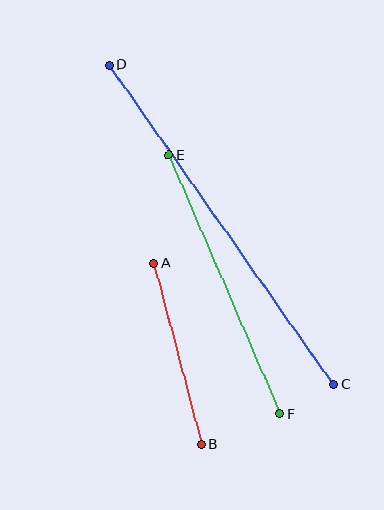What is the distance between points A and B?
The distance is approximately 187 pixels.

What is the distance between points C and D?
The distance is approximately 390 pixels.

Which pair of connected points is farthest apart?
Points C and D are farthest apart.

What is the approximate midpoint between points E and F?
The midpoint is at approximately (224, 284) pixels.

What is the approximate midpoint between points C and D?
The midpoint is at approximately (221, 225) pixels.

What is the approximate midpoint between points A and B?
The midpoint is at approximately (177, 353) pixels.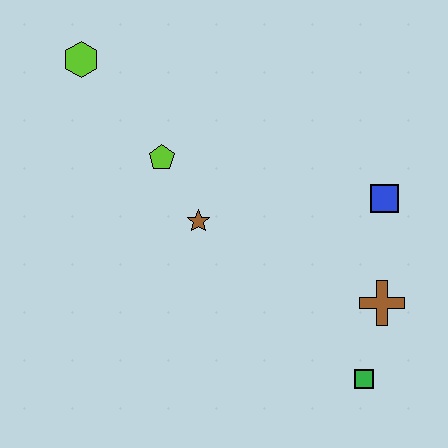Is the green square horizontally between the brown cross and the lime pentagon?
Yes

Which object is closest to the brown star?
The lime pentagon is closest to the brown star.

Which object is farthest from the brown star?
The green square is farthest from the brown star.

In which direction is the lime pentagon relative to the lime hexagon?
The lime pentagon is below the lime hexagon.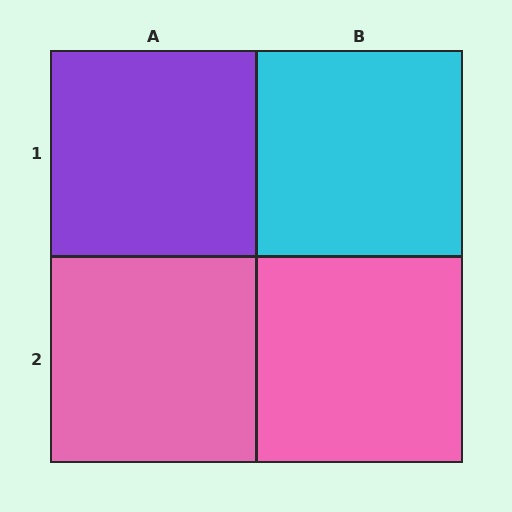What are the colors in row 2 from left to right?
Pink, pink.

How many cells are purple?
1 cell is purple.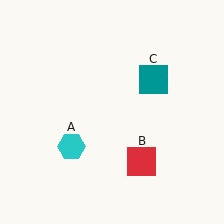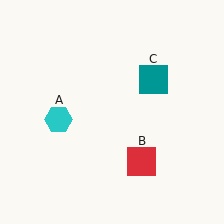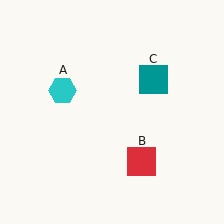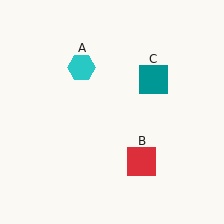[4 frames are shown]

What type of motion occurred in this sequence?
The cyan hexagon (object A) rotated clockwise around the center of the scene.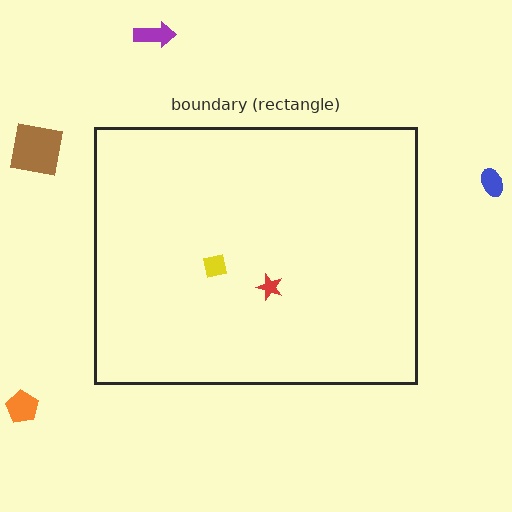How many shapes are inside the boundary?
2 inside, 4 outside.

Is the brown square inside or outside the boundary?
Outside.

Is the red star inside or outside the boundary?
Inside.